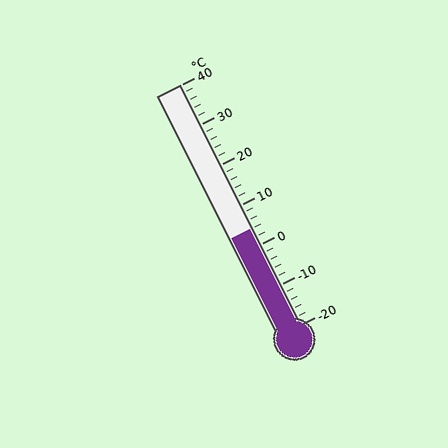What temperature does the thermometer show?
The thermometer shows approximately 4°C.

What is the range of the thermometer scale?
The thermometer scale ranges from -20°C to 40°C.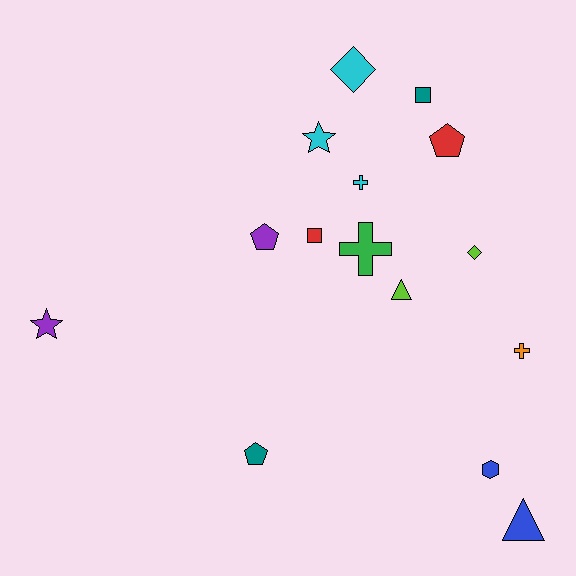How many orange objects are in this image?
There is 1 orange object.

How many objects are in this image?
There are 15 objects.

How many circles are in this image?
There are no circles.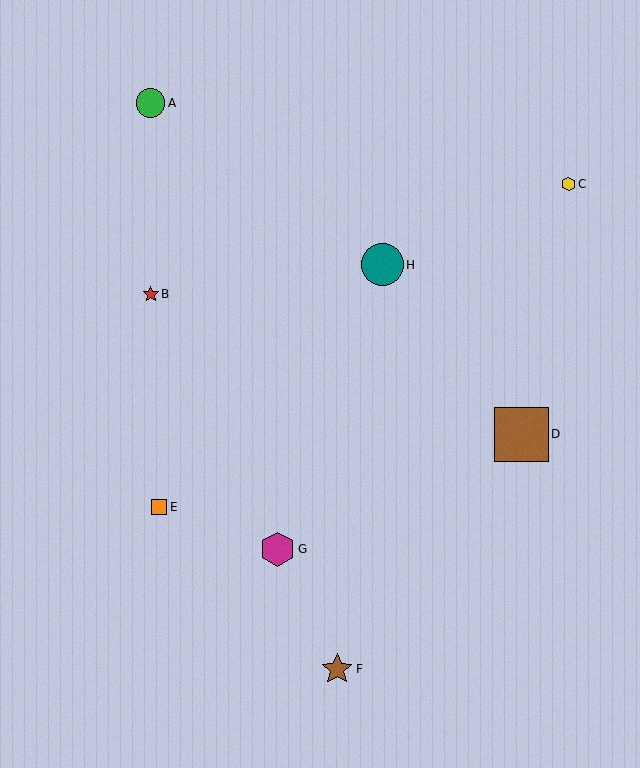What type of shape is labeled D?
Shape D is a brown square.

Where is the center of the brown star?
The center of the brown star is at (337, 669).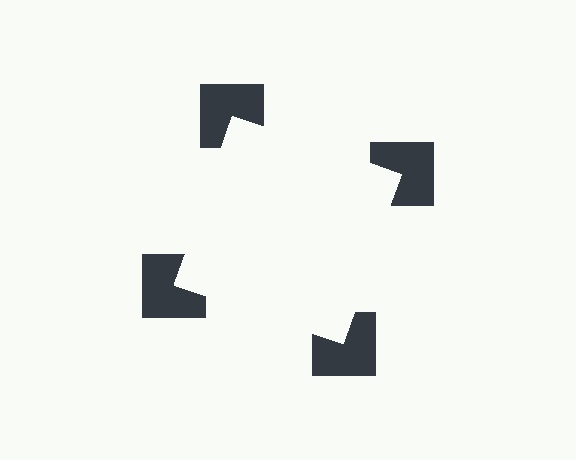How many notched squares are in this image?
There are 4 — one at each vertex of the illusory square.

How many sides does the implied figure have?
4 sides.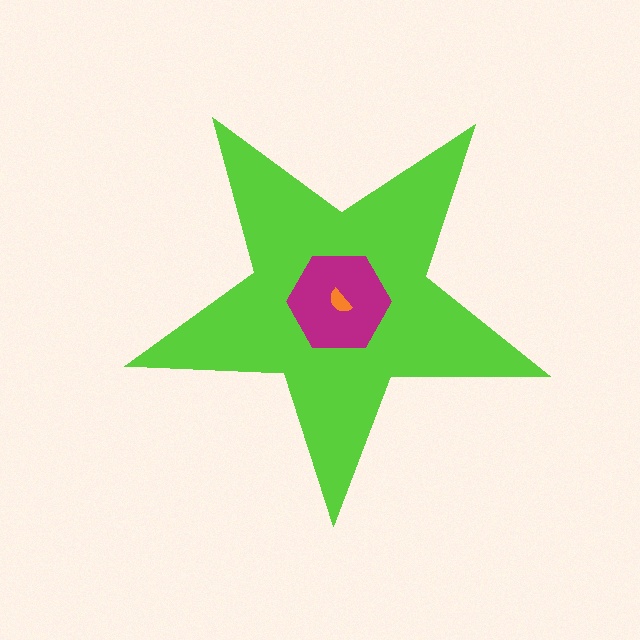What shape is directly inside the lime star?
The magenta hexagon.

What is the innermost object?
The orange semicircle.